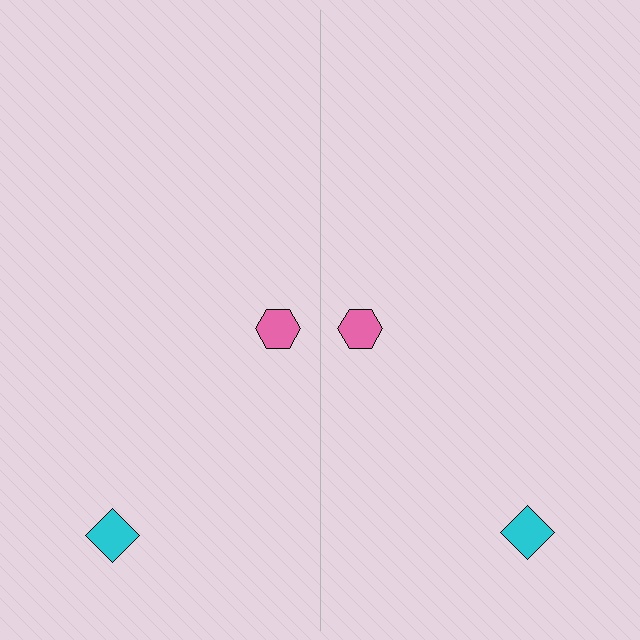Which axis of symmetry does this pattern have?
The pattern has a vertical axis of symmetry running through the center of the image.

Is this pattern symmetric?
Yes, this pattern has bilateral (reflection) symmetry.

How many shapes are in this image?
There are 4 shapes in this image.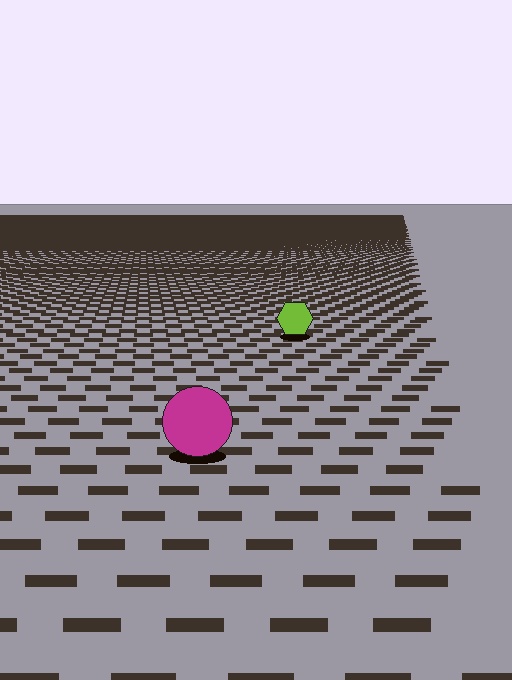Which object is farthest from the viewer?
The lime hexagon is farthest from the viewer. It appears smaller and the ground texture around it is denser.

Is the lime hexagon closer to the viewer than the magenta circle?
No. The magenta circle is closer — you can tell from the texture gradient: the ground texture is coarser near it.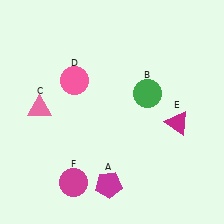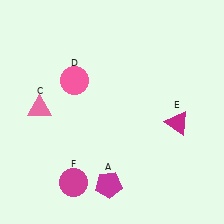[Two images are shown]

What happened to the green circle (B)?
The green circle (B) was removed in Image 2. It was in the top-right area of Image 1.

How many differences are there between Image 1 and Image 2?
There is 1 difference between the two images.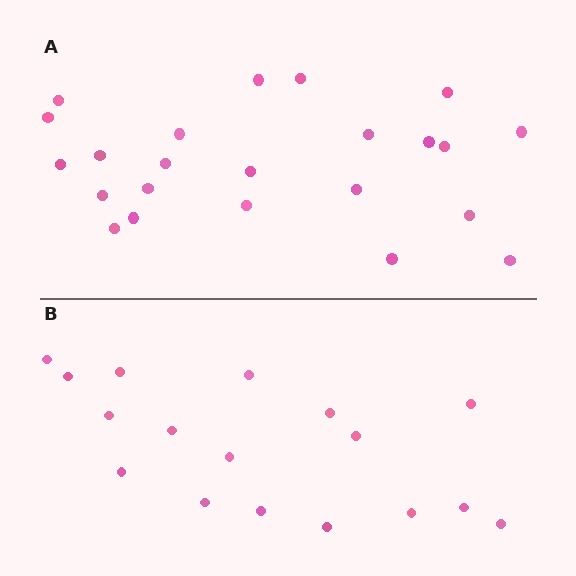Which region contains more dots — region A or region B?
Region A (the top region) has more dots.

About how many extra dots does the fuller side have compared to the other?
Region A has about 6 more dots than region B.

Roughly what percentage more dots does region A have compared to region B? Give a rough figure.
About 35% more.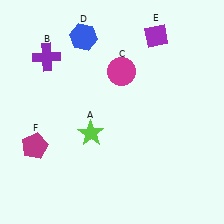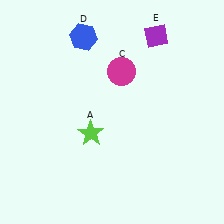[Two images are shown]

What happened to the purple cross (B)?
The purple cross (B) was removed in Image 2. It was in the top-left area of Image 1.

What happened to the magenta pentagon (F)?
The magenta pentagon (F) was removed in Image 2. It was in the bottom-left area of Image 1.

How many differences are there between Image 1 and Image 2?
There are 2 differences between the two images.